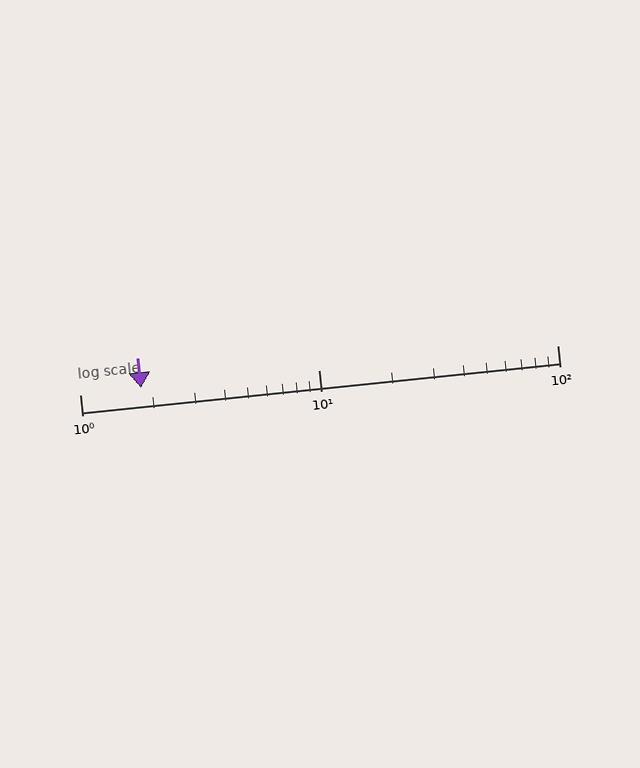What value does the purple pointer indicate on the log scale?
The pointer indicates approximately 1.8.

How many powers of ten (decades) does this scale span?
The scale spans 2 decades, from 1 to 100.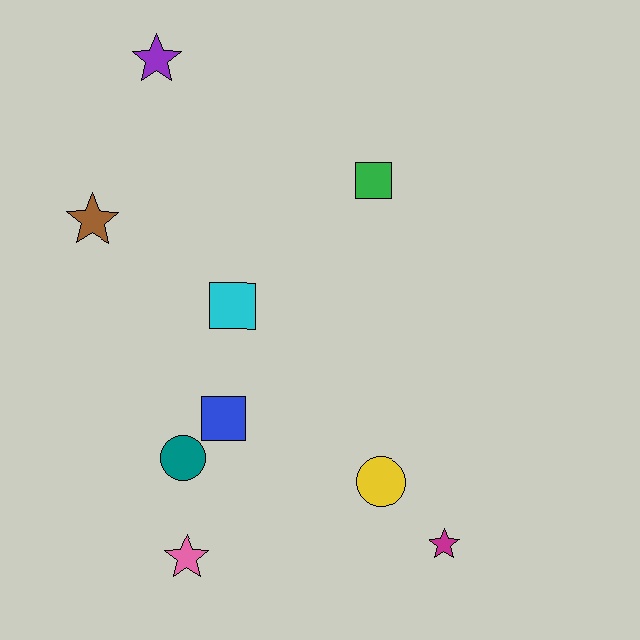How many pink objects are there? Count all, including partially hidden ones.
There is 1 pink object.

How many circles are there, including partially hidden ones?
There are 2 circles.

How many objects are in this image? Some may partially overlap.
There are 9 objects.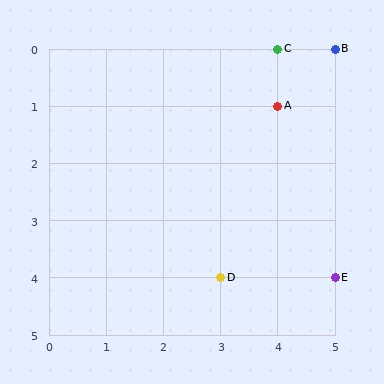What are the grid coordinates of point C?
Point C is at grid coordinates (4, 0).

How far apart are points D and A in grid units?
Points D and A are 1 column and 3 rows apart (about 3.2 grid units diagonally).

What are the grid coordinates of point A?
Point A is at grid coordinates (4, 1).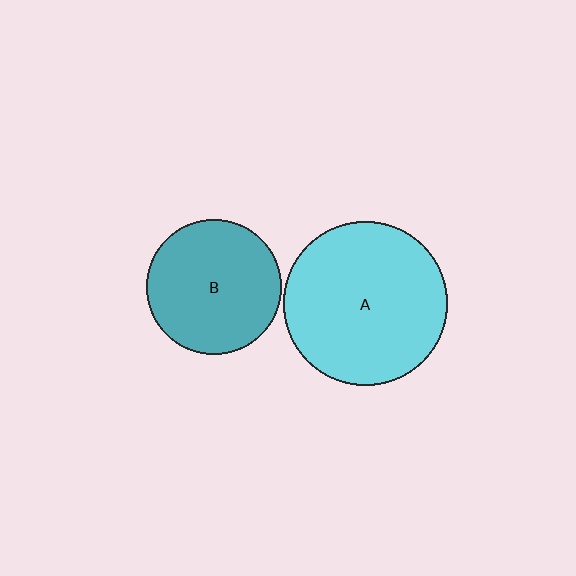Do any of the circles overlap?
No, none of the circles overlap.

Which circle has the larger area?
Circle A (cyan).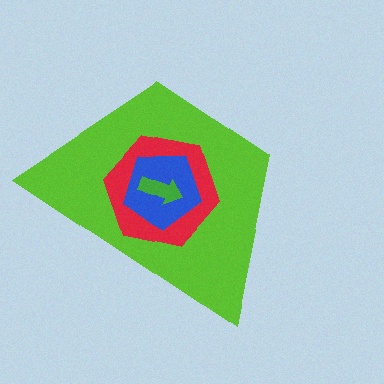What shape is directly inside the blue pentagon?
The green arrow.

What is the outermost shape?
The lime trapezoid.